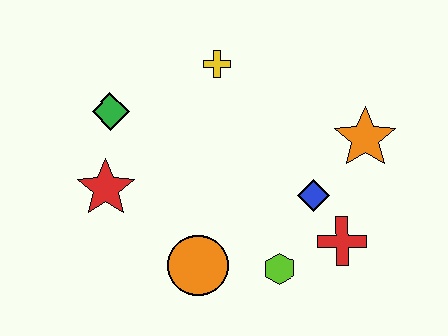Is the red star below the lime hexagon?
No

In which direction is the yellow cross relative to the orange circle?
The yellow cross is above the orange circle.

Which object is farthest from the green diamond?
The red cross is farthest from the green diamond.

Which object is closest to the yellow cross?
The green diamond is closest to the yellow cross.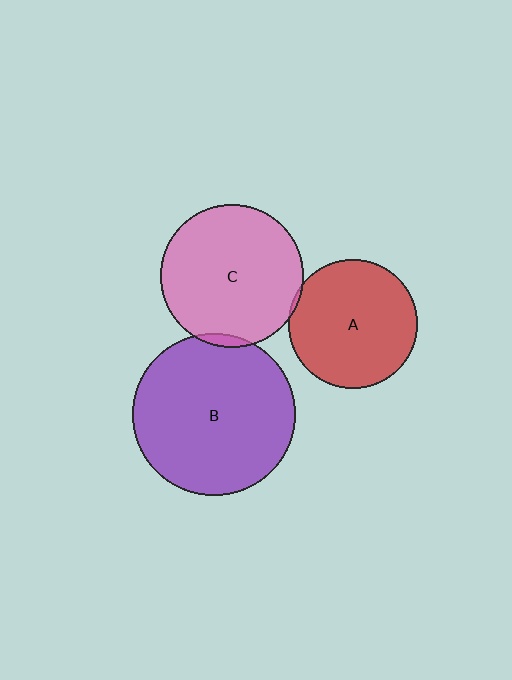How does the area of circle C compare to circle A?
Approximately 1.2 times.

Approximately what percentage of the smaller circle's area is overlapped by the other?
Approximately 5%.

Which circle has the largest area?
Circle B (purple).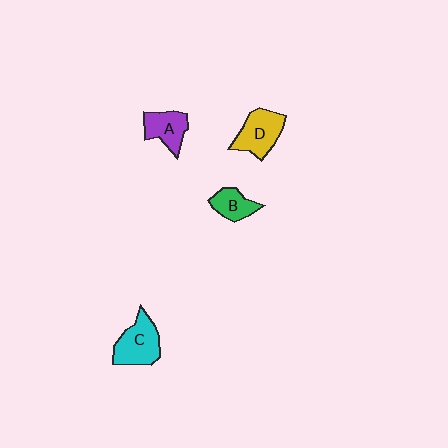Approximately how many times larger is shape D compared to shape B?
Approximately 1.6 times.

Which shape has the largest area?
Shape C (cyan).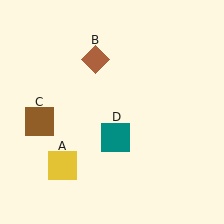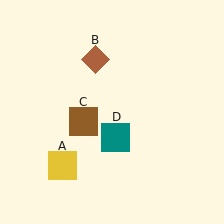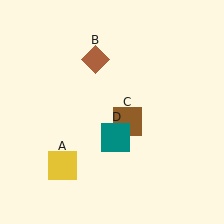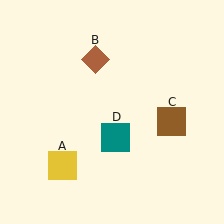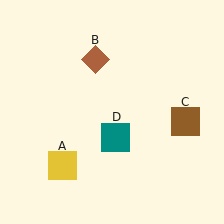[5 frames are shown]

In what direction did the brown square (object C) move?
The brown square (object C) moved right.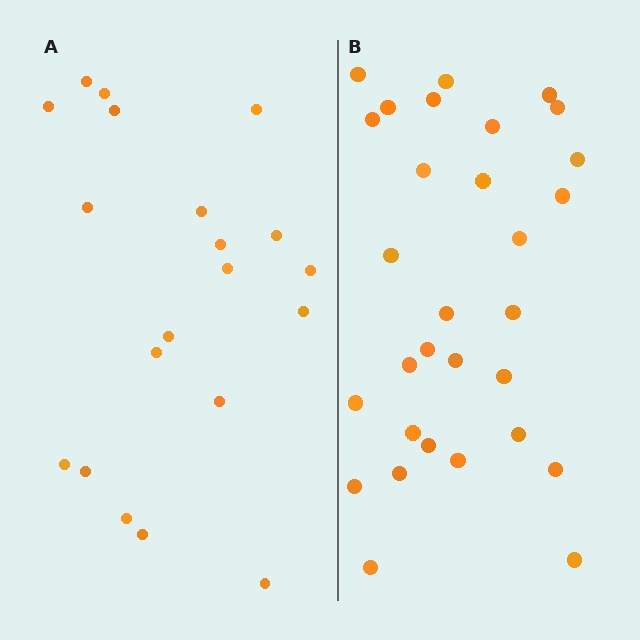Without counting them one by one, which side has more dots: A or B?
Region B (the right region) has more dots.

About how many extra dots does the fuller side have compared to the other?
Region B has roughly 10 or so more dots than region A.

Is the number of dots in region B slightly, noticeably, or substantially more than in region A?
Region B has substantially more. The ratio is roughly 1.5 to 1.